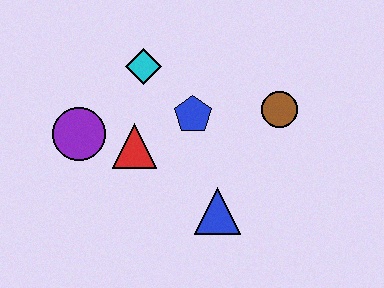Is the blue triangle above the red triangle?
No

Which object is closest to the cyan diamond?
The blue pentagon is closest to the cyan diamond.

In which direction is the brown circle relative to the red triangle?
The brown circle is to the right of the red triangle.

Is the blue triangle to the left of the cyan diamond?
No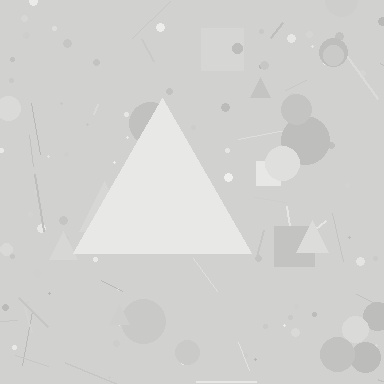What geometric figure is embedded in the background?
A triangle is embedded in the background.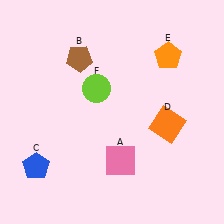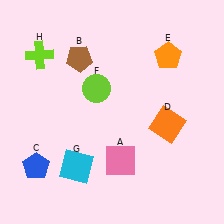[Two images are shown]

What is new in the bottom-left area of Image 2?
A cyan square (G) was added in the bottom-left area of Image 2.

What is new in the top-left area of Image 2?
A lime cross (H) was added in the top-left area of Image 2.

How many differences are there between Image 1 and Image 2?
There are 2 differences between the two images.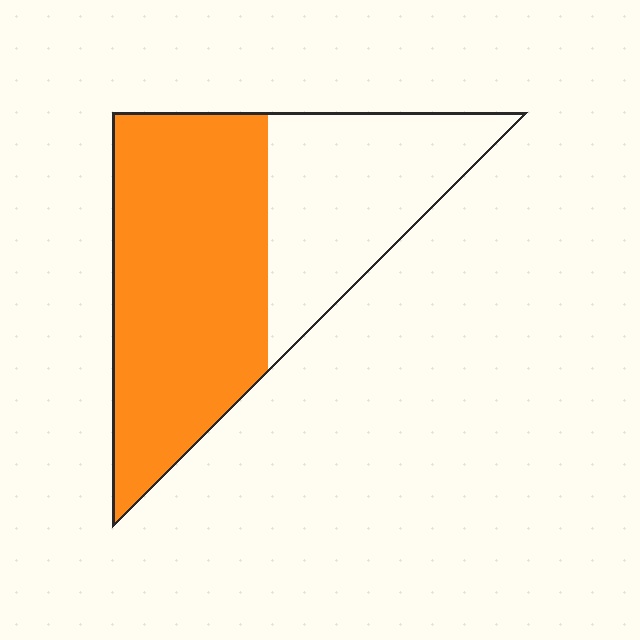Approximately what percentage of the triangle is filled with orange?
Approximately 60%.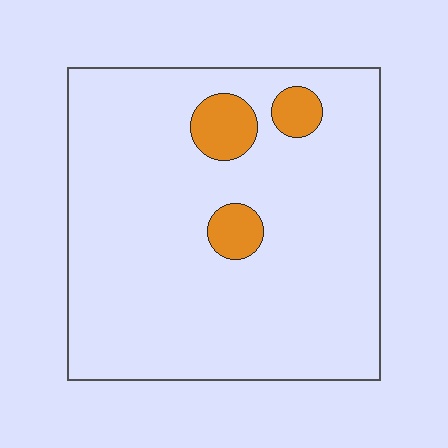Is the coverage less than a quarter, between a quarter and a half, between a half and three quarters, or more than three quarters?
Less than a quarter.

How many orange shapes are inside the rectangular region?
3.